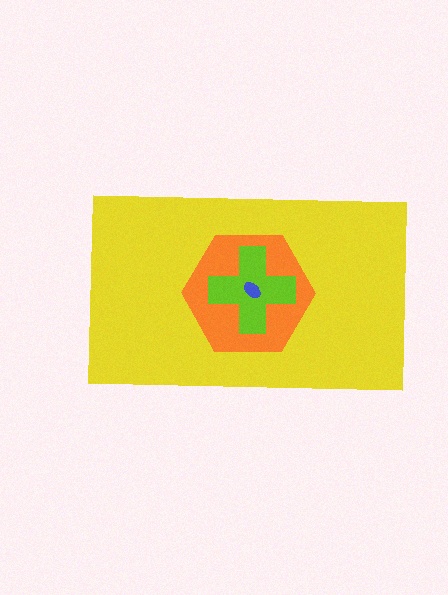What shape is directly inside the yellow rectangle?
The orange hexagon.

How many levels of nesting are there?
4.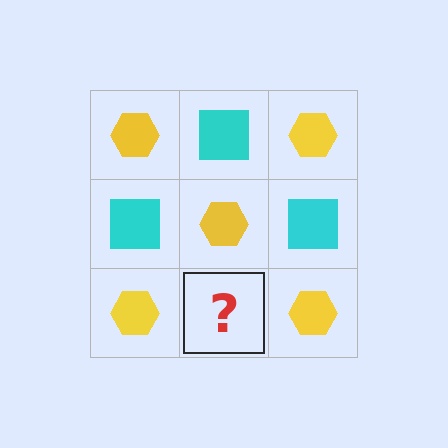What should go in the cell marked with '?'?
The missing cell should contain a cyan square.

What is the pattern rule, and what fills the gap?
The rule is that it alternates yellow hexagon and cyan square in a checkerboard pattern. The gap should be filled with a cyan square.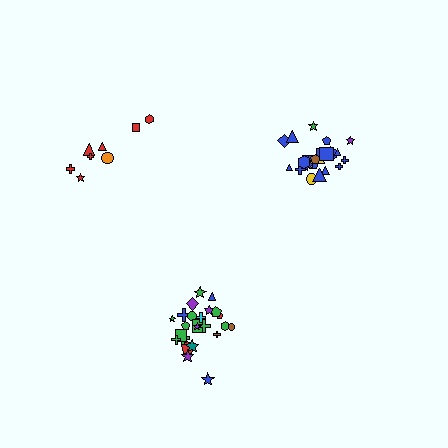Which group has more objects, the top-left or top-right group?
The top-right group.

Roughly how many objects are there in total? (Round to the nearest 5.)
Roughly 60 objects in total.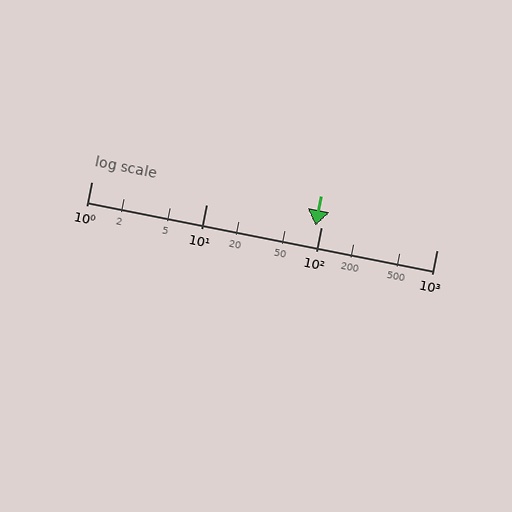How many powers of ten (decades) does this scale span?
The scale spans 3 decades, from 1 to 1000.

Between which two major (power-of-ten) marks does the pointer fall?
The pointer is between 10 and 100.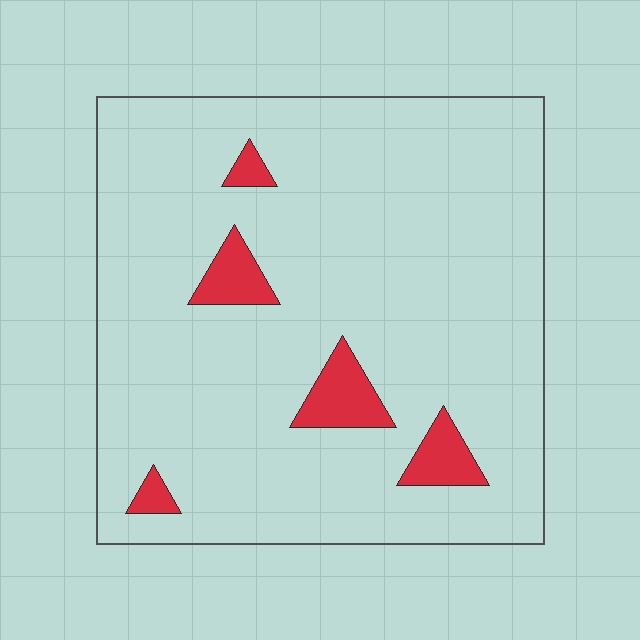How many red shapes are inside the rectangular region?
5.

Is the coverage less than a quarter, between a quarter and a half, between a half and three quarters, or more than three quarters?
Less than a quarter.